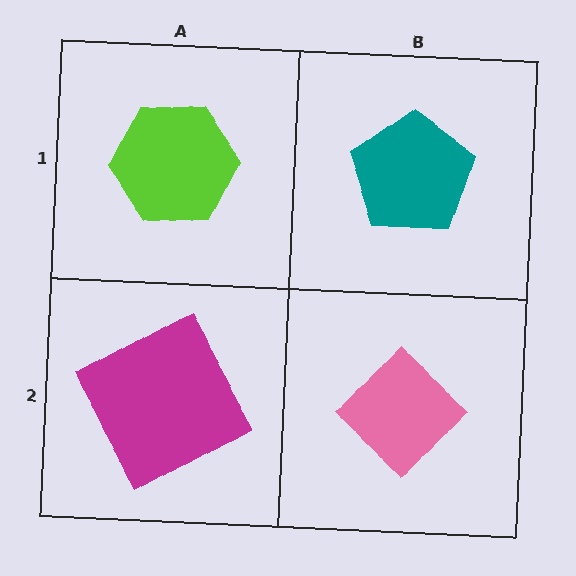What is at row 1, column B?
A teal pentagon.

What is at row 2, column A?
A magenta square.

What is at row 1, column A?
A lime hexagon.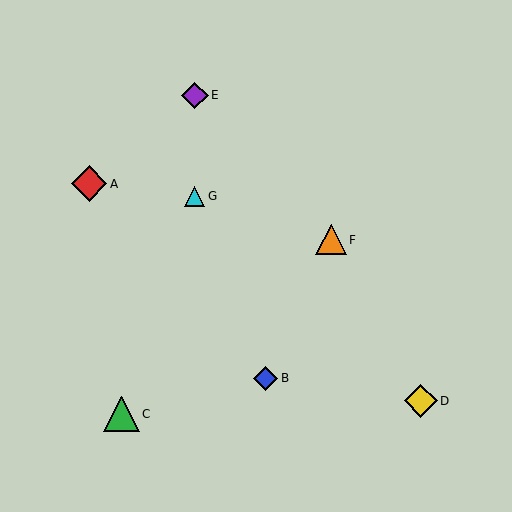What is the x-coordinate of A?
Object A is at x≈89.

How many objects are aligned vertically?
2 objects (E, G) are aligned vertically.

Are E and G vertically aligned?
Yes, both are at x≈195.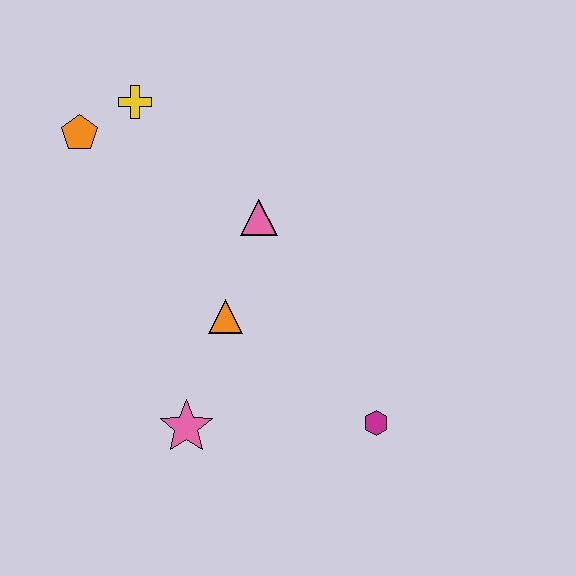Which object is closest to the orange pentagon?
The yellow cross is closest to the orange pentagon.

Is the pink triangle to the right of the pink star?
Yes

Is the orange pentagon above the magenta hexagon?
Yes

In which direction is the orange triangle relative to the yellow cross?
The orange triangle is below the yellow cross.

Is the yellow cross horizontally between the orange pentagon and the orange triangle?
Yes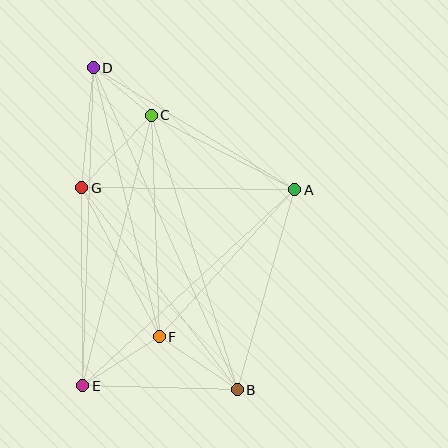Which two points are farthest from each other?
Points B and D are farthest from each other.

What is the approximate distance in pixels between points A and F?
The distance between A and F is approximately 200 pixels.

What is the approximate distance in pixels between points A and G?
The distance between A and G is approximately 213 pixels.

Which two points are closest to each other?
Points C and D are closest to each other.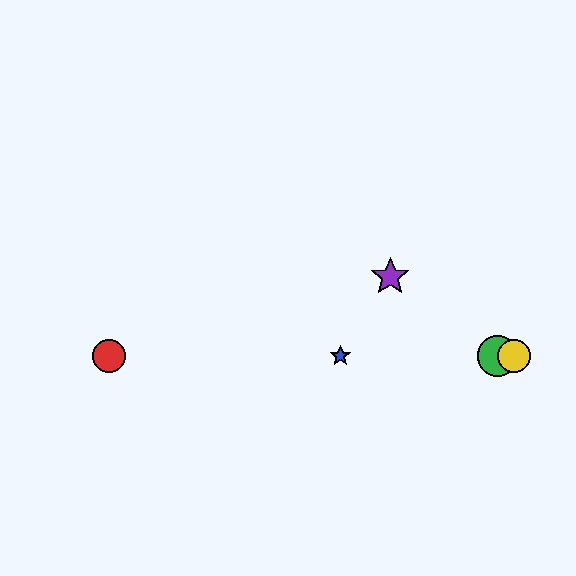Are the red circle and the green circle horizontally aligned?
Yes, both are at y≈356.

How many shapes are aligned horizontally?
4 shapes (the red circle, the blue star, the green circle, the yellow circle) are aligned horizontally.